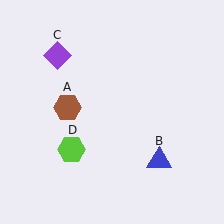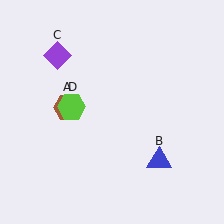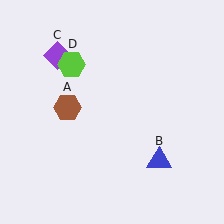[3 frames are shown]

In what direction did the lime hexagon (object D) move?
The lime hexagon (object D) moved up.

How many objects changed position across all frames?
1 object changed position: lime hexagon (object D).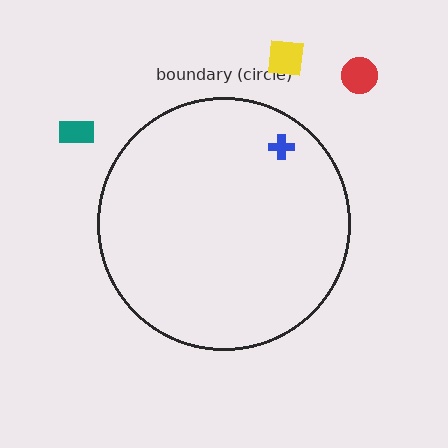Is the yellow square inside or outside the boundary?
Outside.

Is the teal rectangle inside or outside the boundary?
Outside.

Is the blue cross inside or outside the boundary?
Inside.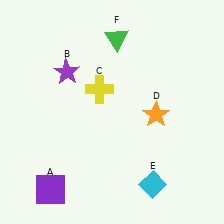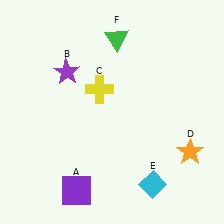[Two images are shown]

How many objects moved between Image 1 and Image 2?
2 objects moved between the two images.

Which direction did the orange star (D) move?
The orange star (D) moved down.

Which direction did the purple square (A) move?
The purple square (A) moved right.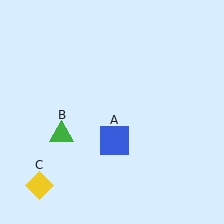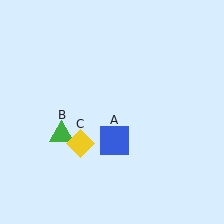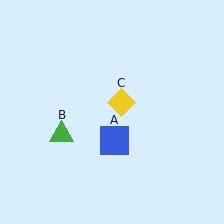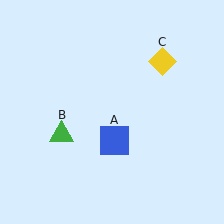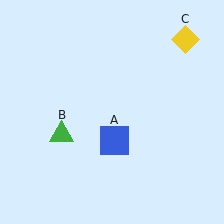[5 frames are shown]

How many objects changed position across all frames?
1 object changed position: yellow diamond (object C).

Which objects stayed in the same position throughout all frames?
Blue square (object A) and green triangle (object B) remained stationary.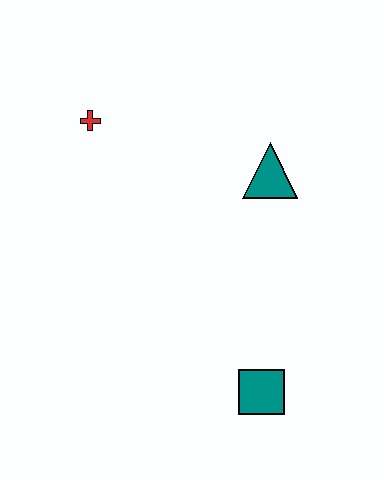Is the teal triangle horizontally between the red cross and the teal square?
No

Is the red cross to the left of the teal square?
Yes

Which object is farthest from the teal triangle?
The teal square is farthest from the teal triangle.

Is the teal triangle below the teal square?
No